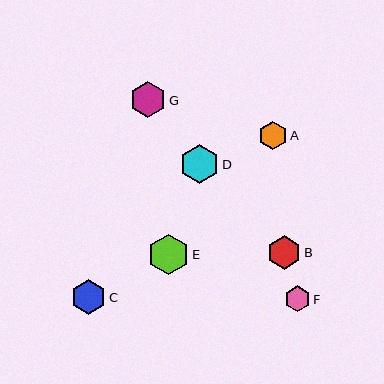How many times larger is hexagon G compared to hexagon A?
Hexagon G is approximately 1.3 times the size of hexagon A.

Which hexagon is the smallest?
Hexagon F is the smallest with a size of approximately 26 pixels.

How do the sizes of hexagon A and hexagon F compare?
Hexagon A and hexagon F are approximately the same size.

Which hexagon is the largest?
Hexagon E is the largest with a size of approximately 41 pixels.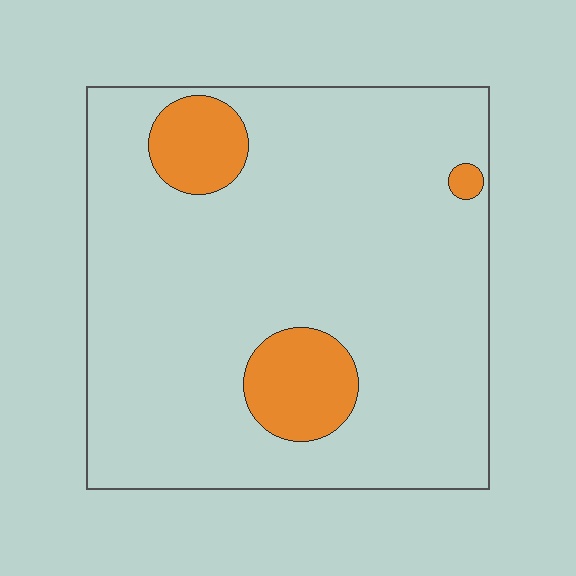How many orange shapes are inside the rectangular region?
3.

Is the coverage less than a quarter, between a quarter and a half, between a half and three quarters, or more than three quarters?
Less than a quarter.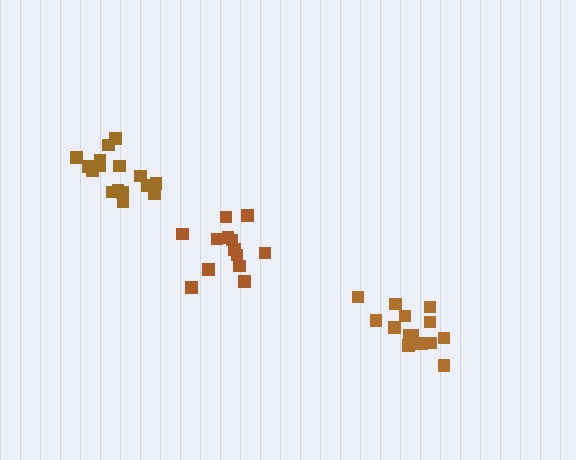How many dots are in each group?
Group 1: 13 dots, Group 2: 14 dots, Group 3: 16 dots (43 total).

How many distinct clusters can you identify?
There are 3 distinct clusters.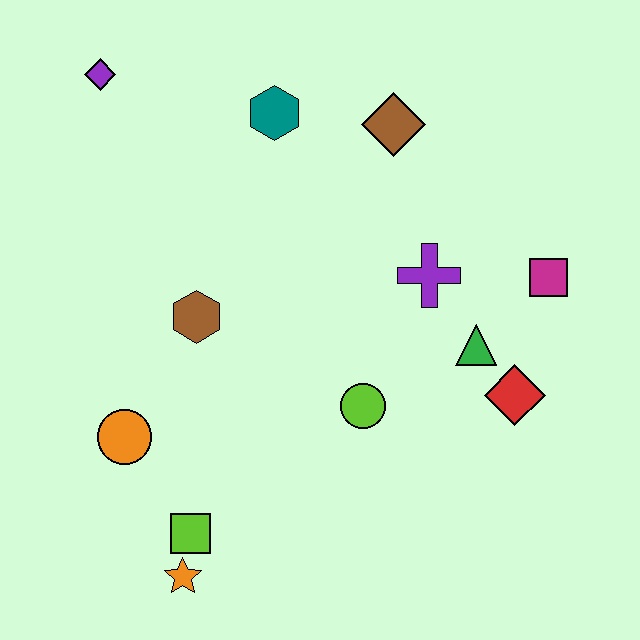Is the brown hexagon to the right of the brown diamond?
No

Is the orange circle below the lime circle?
Yes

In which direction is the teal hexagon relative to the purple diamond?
The teal hexagon is to the right of the purple diamond.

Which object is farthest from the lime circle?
The purple diamond is farthest from the lime circle.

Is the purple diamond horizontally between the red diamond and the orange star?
No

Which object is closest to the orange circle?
The lime square is closest to the orange circle.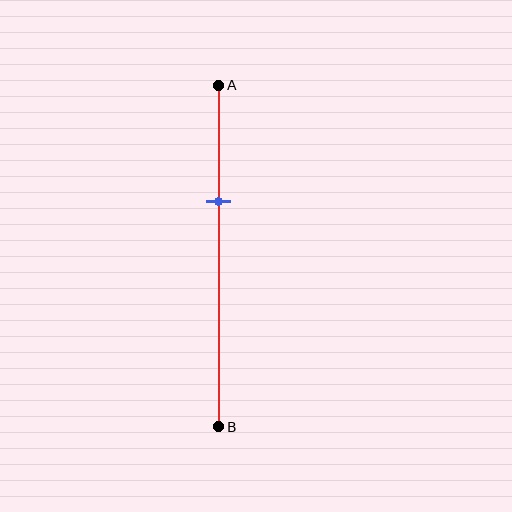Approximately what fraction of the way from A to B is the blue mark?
The blue mark is approximately 35% of the way from A to B.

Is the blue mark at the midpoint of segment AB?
No, the mark is at about 35% from A, not at the 50% midpoint.